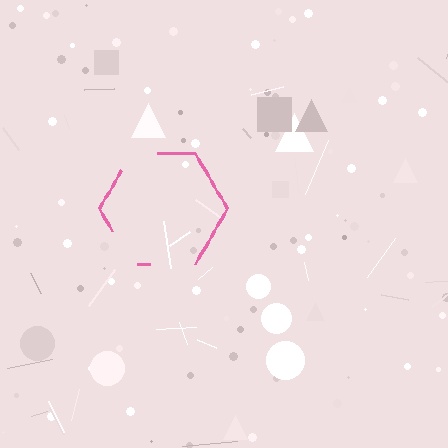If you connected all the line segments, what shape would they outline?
They would outline a hexagon.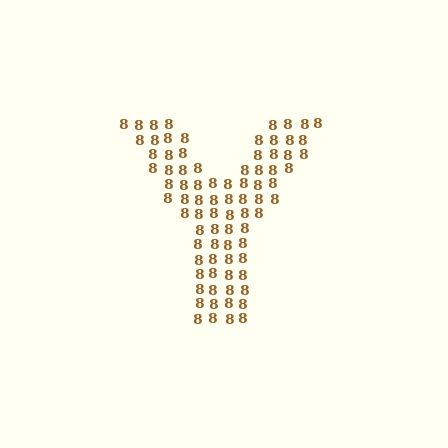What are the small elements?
The small elements are digit 8's.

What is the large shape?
The large shape is the letter Y.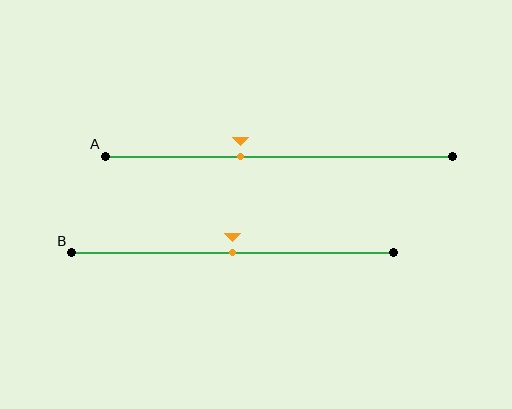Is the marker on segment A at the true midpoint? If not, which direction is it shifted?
No, the marker on segment A is shifted to the left by about 11% of the segment length.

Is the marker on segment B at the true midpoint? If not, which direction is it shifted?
Yes, the marker on segment B is at the true midpoint.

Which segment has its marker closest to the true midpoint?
Segment B has its marker closest to the true midpoint.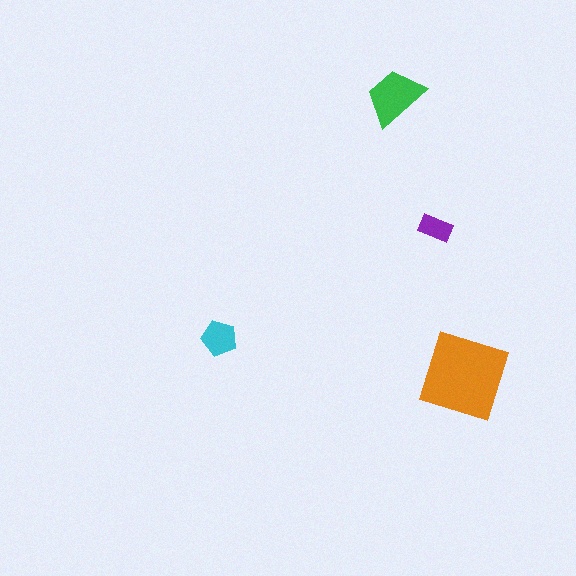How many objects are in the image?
There are 4 objects in the image.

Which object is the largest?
The orange square.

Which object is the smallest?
The purple rectangle.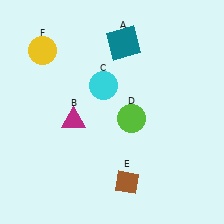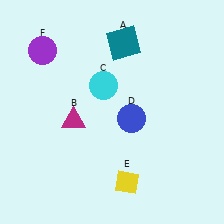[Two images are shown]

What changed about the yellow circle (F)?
In Image 1, F is yellow. In Image 2, it changed to purple.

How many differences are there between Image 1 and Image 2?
There are 3 differences between the two images.